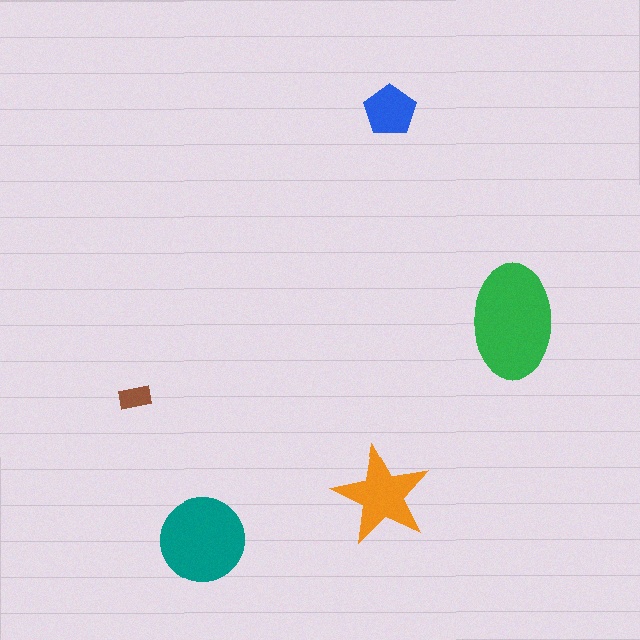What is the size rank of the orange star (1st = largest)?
3rd.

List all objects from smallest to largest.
The brown rectangle, the blue pentagon, the orange star, the teal circle, the green ellipse.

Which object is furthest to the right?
The green ellipse is rightmost.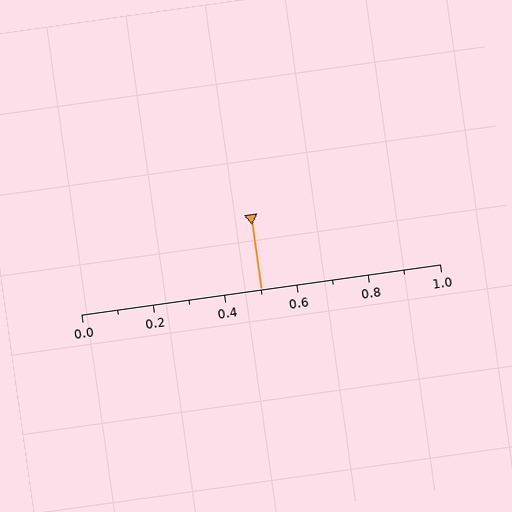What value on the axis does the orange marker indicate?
The marker indicates approximately 0.5.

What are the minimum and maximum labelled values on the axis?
The axis runs from 0.0 to 1.0.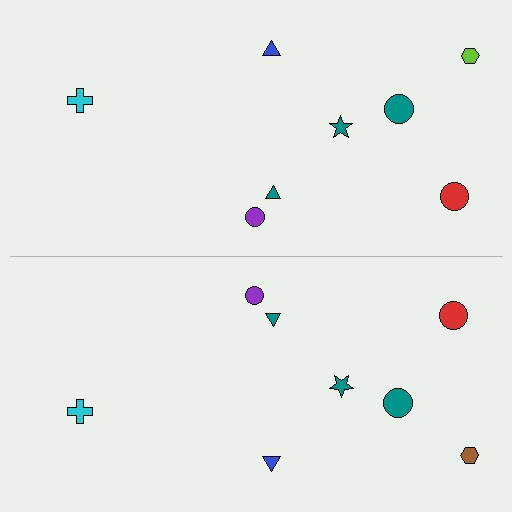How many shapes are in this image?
There are 16 shapes in this image.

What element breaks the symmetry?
The brown hexagon on the bottom side breaks the symmetry — its mirror counterpart is lime.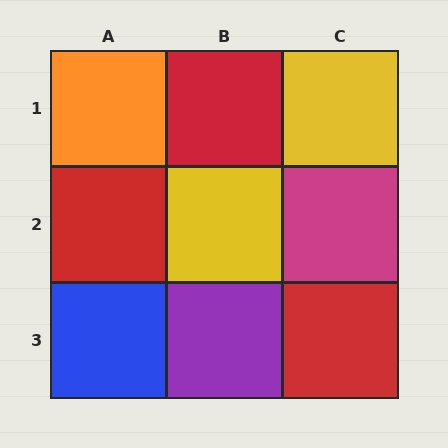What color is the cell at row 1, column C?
Yellow.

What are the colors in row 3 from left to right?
Blue, purple, red.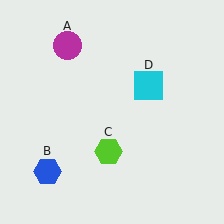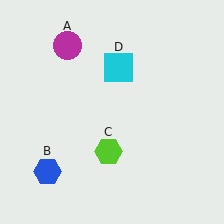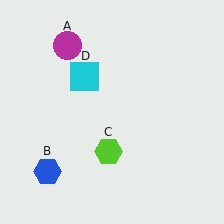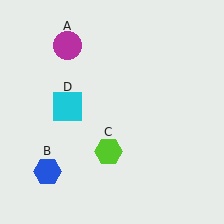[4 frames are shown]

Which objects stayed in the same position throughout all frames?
Magenta circle (object A) and blue hexagon (object B) and lime hexagon (object C) remained stationary.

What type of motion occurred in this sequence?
The cyan square (object D) rotated counterclockwise around the center of the scene.